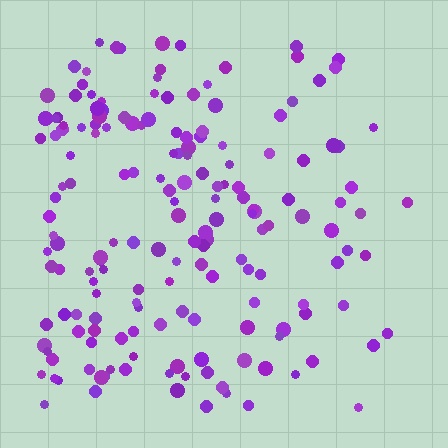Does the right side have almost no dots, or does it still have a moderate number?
Still a moderate number, just noticeably fewer than the left.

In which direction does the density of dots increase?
From right to left, with the left side densest.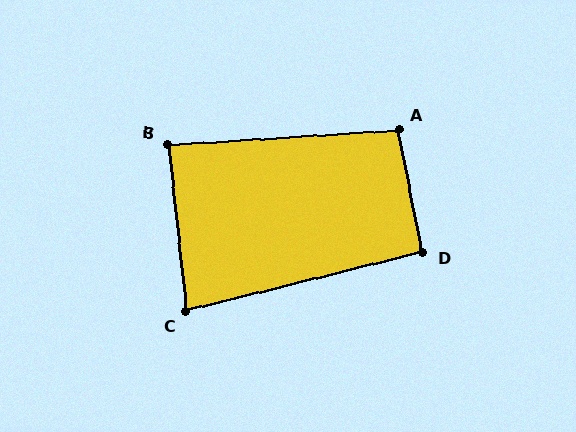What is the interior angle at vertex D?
Approximately 93 degrees (approximately right).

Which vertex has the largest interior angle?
A, at approximately 98 degrees.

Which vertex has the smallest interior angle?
C, at approximately 82 degrees.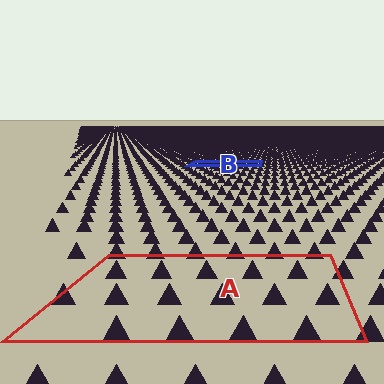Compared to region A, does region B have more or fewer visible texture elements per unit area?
Region B has more texture elements per unit area — they are packed more densely because it is farther away.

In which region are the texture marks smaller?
The texture marks are smaller in region B, because it is farther away.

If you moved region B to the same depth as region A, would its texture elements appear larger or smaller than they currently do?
They would appear larger. At a closer depth, the same texture elements are projected at a bigger on-screen size.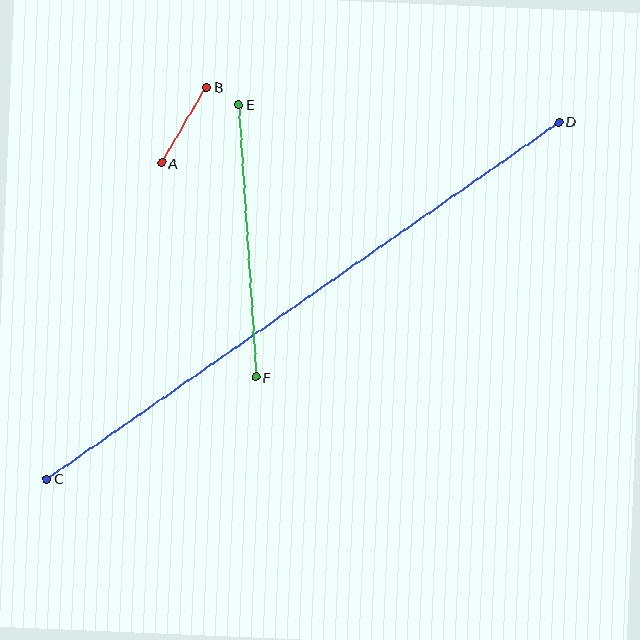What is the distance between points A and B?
The distance is approximately 88 pixels.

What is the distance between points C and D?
The distance is approximately 624 pixels.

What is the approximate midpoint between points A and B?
The midpoint is at approximately (184, 125) pixels.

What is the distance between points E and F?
The distance is approximately 273 pixels.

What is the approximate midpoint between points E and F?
The midpoint is at approximately (247, 241) pixels.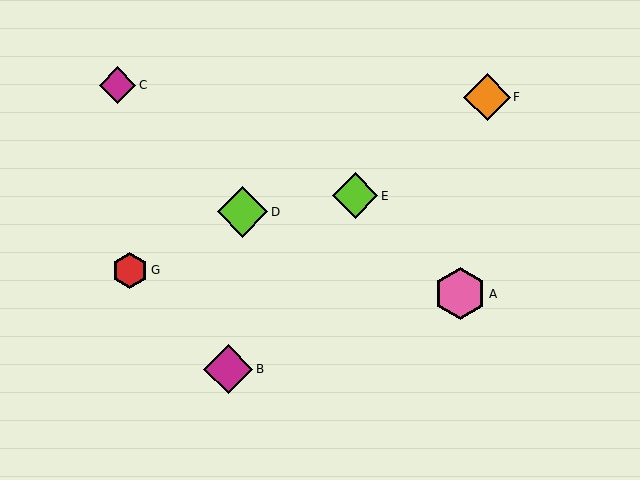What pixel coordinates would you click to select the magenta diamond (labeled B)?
Click at (228, 369) to select the magenta diamond B.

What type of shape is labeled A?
Shape A is a pink hexagon.